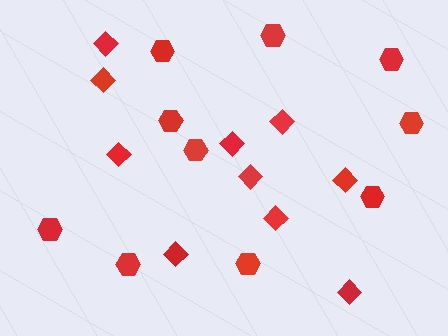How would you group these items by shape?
There are 2 groups: one group of diamonds (10) and one group of hexagons (10).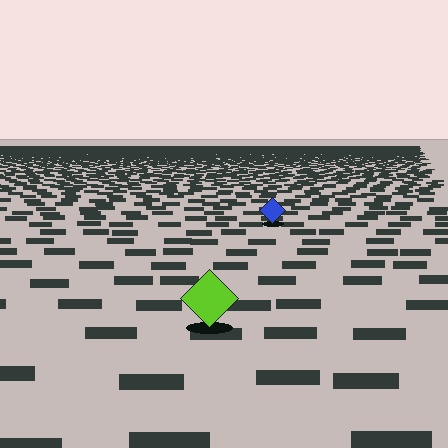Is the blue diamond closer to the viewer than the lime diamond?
No. The lime diamond is closer — you can tell from the texture gradient: the ground texture is coarser near it.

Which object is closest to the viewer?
The lime diamond is closest. The texture marks near it are larger and more spread out.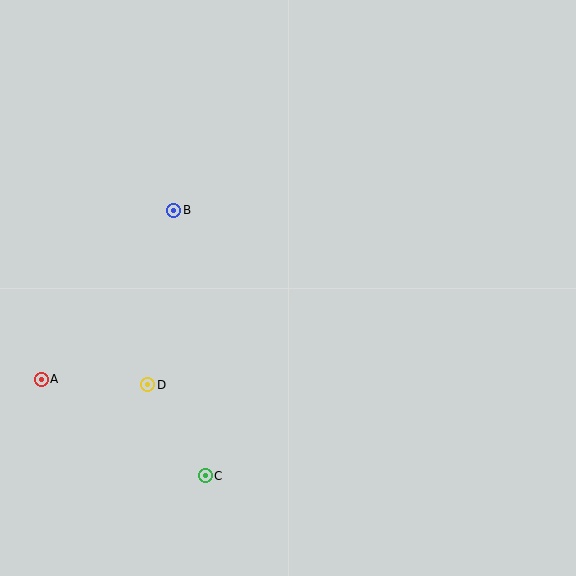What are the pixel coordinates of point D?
Point D is at (148, 385).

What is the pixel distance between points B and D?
The distance between B and D is 177 pixels.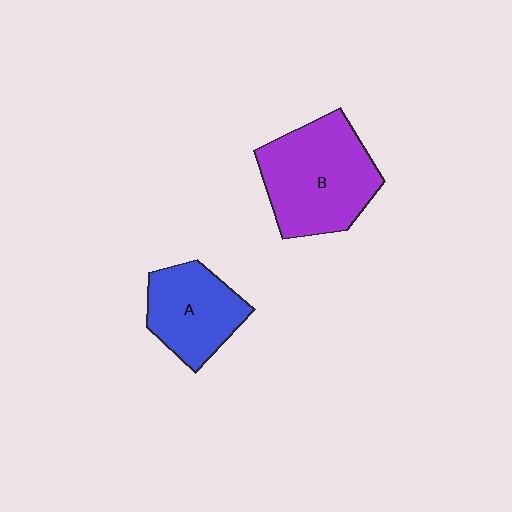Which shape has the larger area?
Shape B (purple).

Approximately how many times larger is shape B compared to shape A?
Approximately 1.5 times.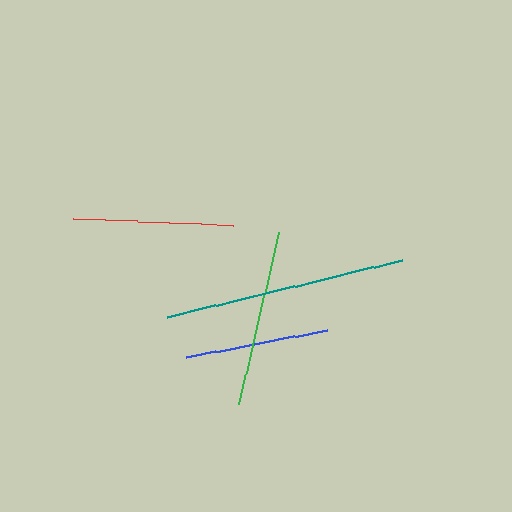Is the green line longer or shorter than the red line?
The green line is longer than the red line.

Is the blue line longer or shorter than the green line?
The green line is longer than the blue line.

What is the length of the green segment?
The green segment is approximately 176 pixels long.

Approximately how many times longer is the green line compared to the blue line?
The green line is approximately 1.2 times the length of the blue line.